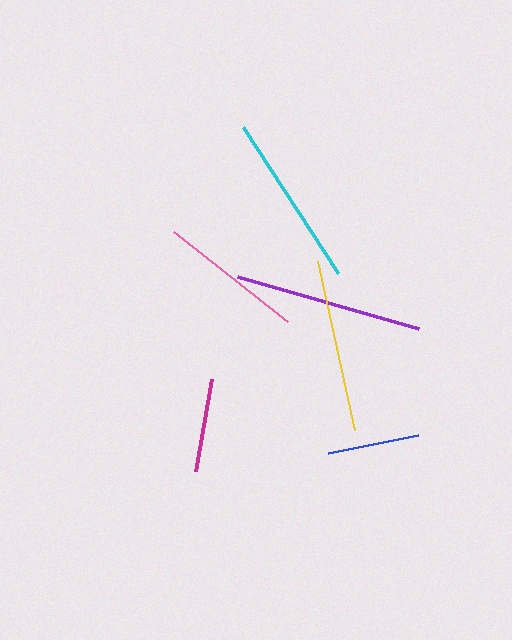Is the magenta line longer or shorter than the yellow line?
The yellow line is longer than the magenta line.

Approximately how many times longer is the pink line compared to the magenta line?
The pink line is approximately 1.6 times the length of the magenta line.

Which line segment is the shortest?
The blue line is the shortest at approximately 91 pixels.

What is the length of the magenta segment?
The magenta segment is approximately 93 pixels long.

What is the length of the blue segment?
The blue segment is approximately 91 pixels long.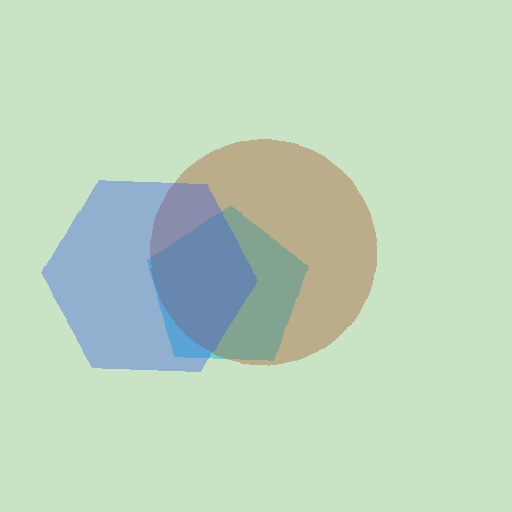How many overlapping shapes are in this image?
There are 3 overlapping shapes in the image.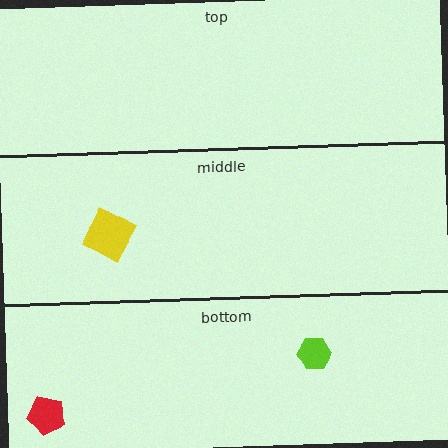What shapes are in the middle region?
The yellow square.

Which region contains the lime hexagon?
The bottom region.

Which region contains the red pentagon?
The bottom region.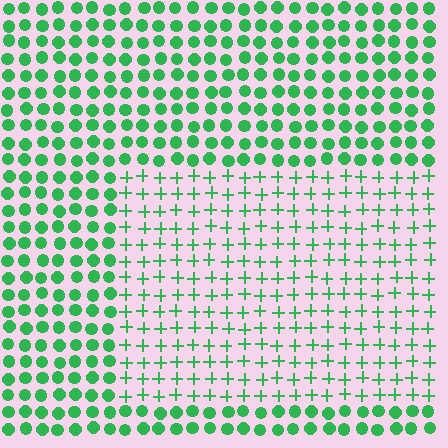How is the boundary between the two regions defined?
The boundary is defined by a change in element shape: plus signs inside vs. circles outside. All elements share the same color and spacing.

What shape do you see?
I see a rectangle.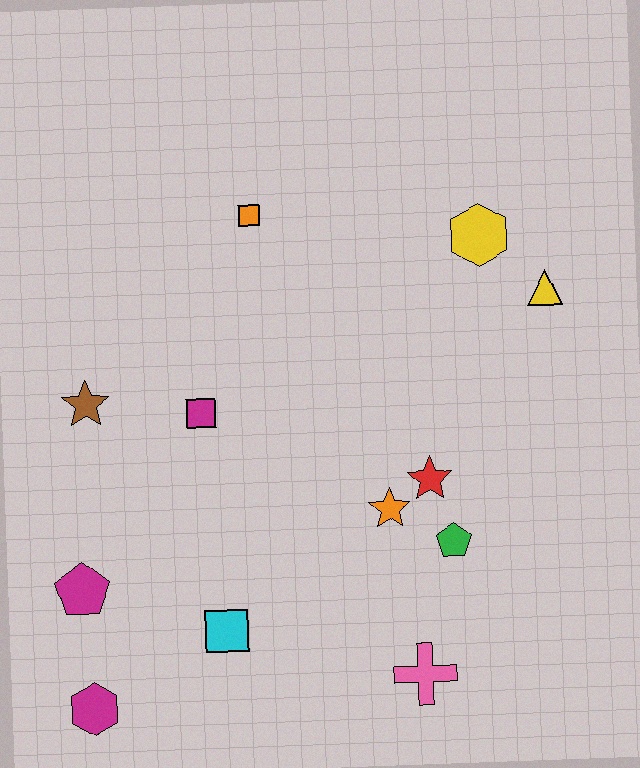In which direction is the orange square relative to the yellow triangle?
The orange square is to the left of the yellow triangle.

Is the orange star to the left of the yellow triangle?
Yes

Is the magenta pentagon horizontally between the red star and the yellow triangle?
No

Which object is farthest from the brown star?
The yellow triangle is farthest from the brown star.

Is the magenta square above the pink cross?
Yes